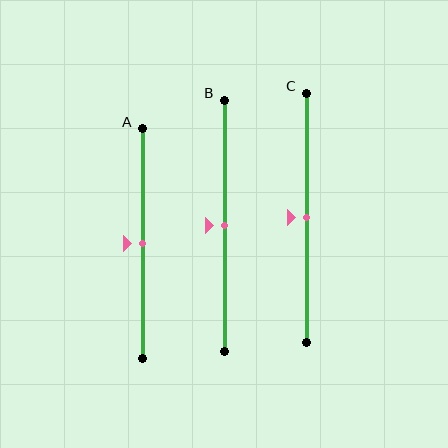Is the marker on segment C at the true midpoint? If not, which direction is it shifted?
Yes, the marker on segment C is at the true midpoint.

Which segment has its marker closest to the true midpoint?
Segment A has its marker closest to the true midpoint.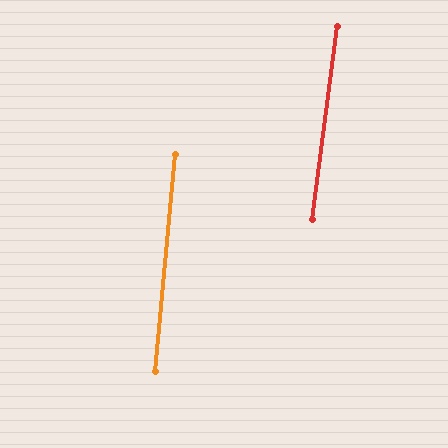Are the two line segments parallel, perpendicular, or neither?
Parallel — their directions differ by only 2.0°.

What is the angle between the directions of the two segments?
Approximately 2 degrees.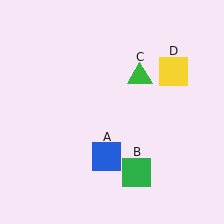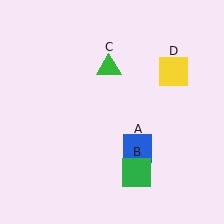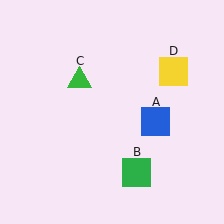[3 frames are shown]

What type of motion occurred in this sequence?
The blue square (object A), green triangle (object C) rotated counterclockwise around the center of the scene.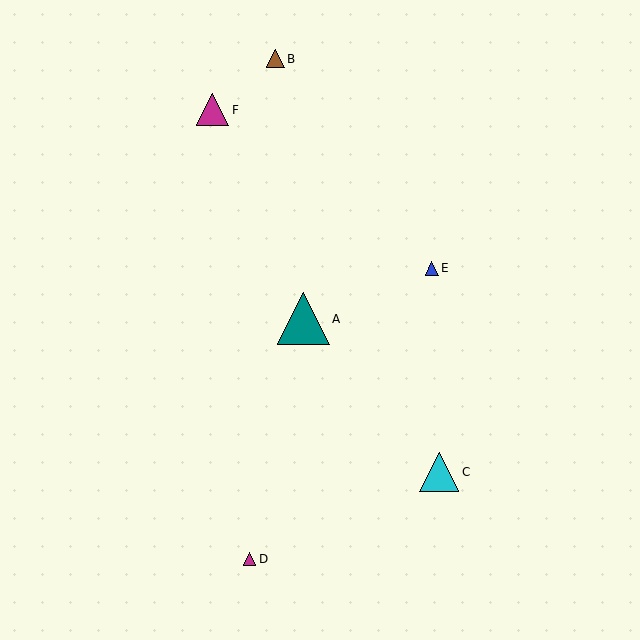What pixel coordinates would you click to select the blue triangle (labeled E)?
Click at (432, 269) to select the blue triangle E.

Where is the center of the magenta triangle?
The center of the magenta triangle is at (213, 110).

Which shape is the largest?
The teal triangle (labeled A) is the largest.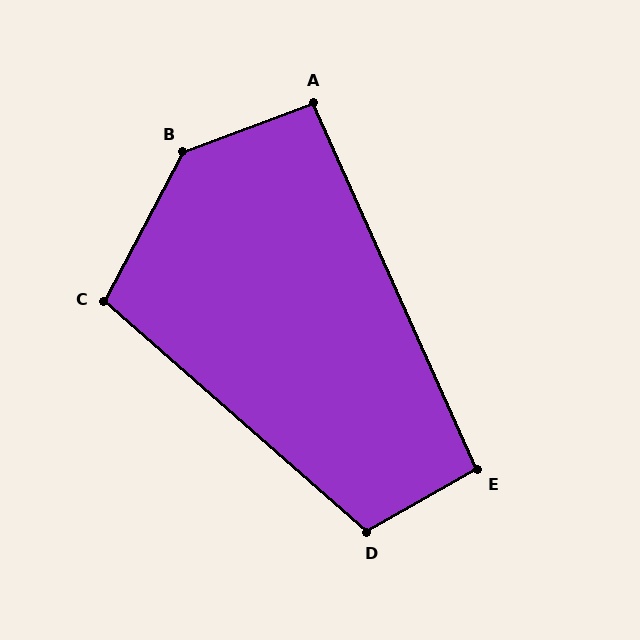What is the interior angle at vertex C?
Approximately 103 degrees (obtuse).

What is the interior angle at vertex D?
Approximately 109 degrees (obtuse).